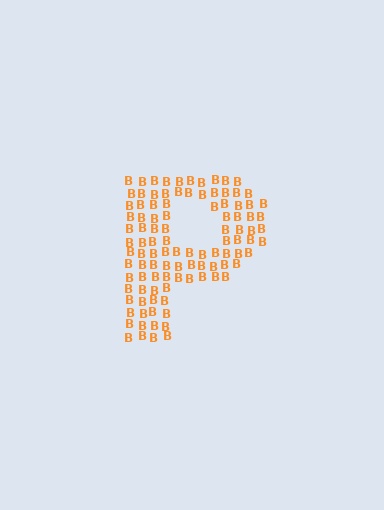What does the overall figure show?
The overall figure shows the letter P.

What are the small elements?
The small elements are letter B's.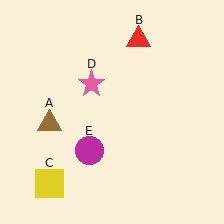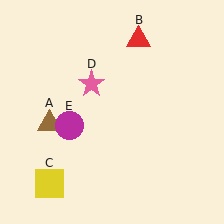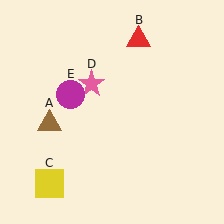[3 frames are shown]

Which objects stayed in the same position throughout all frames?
Brown triangle (object A) and red triangle (object B) and yellow square (object C) and pink star (object D) remained stationary.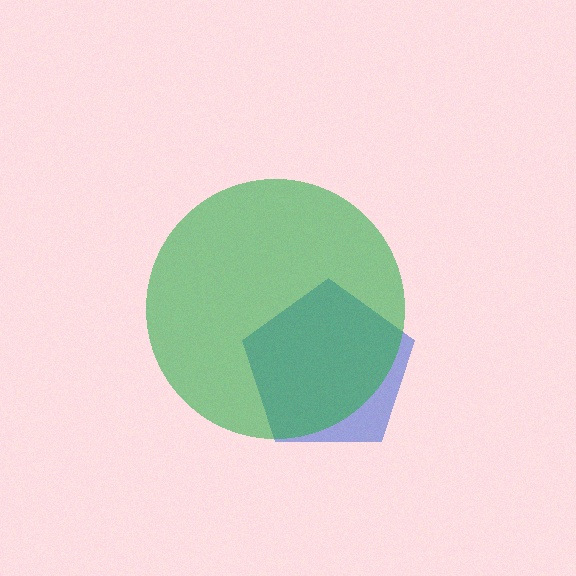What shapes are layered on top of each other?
The layered shapes are: a blue pentagon, a green circle.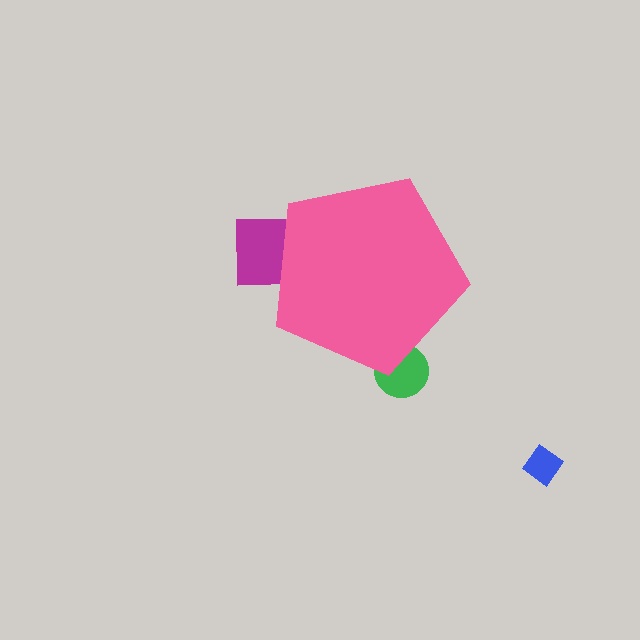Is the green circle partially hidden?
Yes, the green circle is partially hidden behind the pink pentagon.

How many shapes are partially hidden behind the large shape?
2 shapes are partially hidden.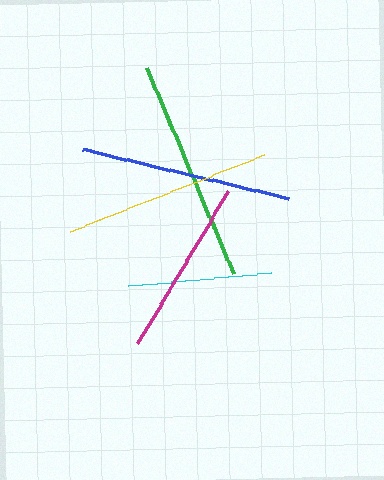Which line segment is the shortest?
The cyan line is the shortest at approximately 144 pixels.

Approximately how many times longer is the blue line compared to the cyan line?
The blue line is approximately 1.5 times the length of the cyan line.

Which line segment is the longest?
The green line is the longest at approximately 224 pixels.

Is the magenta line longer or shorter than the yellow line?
The yellow line is longer than the magenta line.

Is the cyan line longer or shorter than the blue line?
The blue line is longer than the cyan line.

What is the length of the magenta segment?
The magenta segment is approximately 177 pixels long.